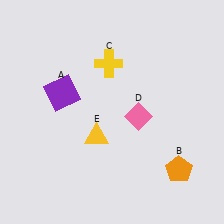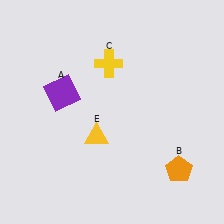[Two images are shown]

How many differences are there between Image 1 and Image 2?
There is 1 difference between the two images.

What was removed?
The pink diamond (D) was removed in Image 2.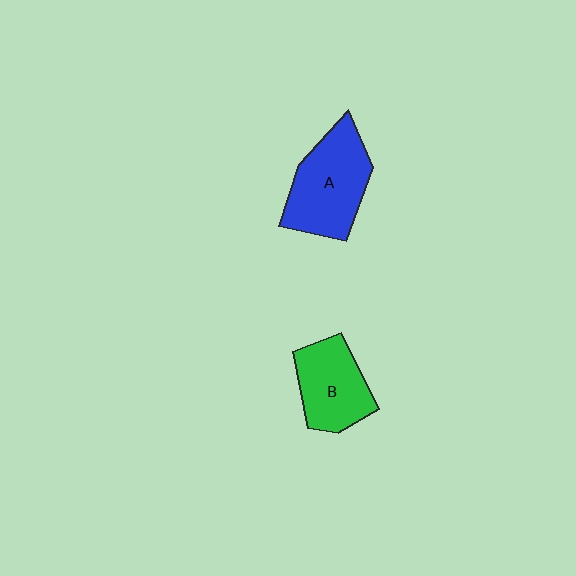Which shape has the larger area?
Shape A (blue).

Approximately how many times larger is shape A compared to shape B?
Approximately 1.3 times.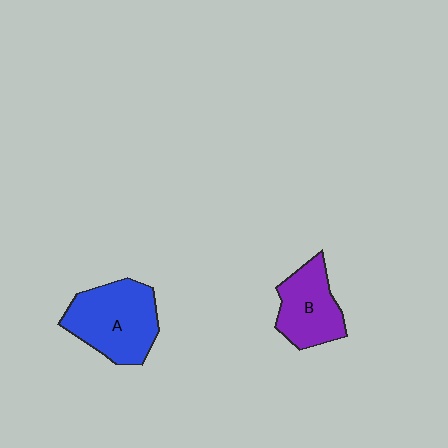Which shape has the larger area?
Shape A (blue).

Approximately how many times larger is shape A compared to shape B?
Approximately 1.4 times.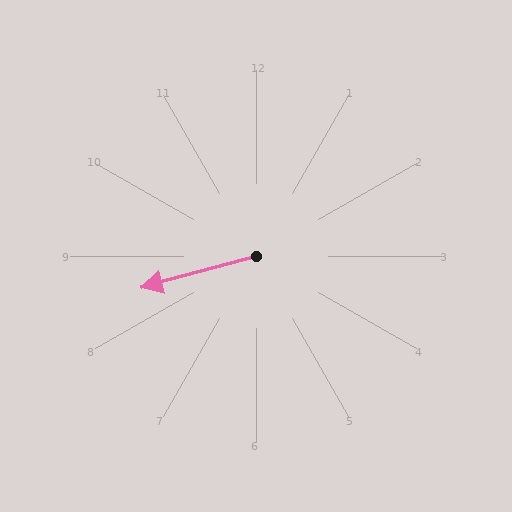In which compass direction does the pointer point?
West.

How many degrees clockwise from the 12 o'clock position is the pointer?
Approximately 255 degrees.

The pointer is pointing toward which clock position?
Roughly 8 o'clock.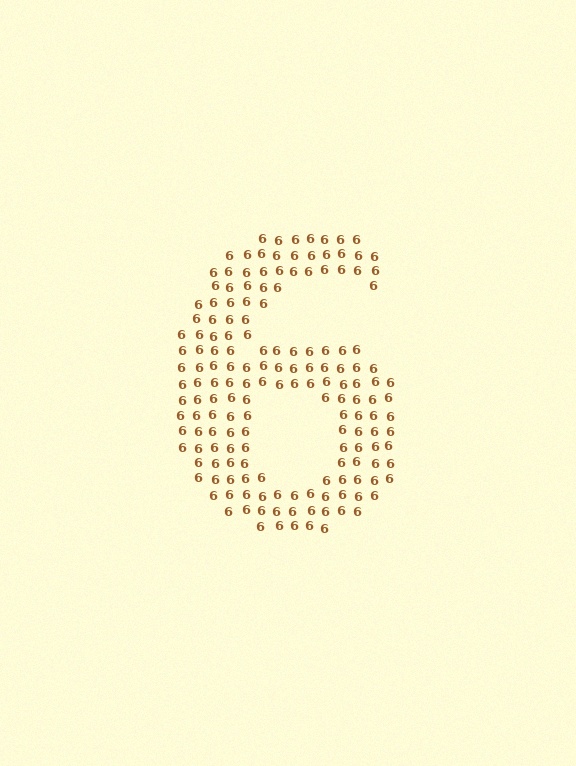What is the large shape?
The large shape is the digit 6.